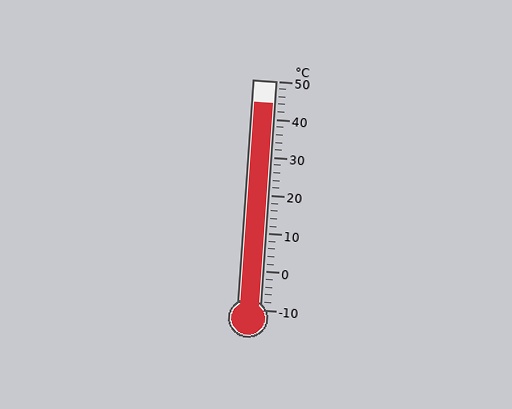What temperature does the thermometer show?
The thermometer shows approximately 44°C.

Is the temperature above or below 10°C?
The temperature is above 10°C.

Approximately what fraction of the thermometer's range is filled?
The thermometer is filled to approximately 90% of its range.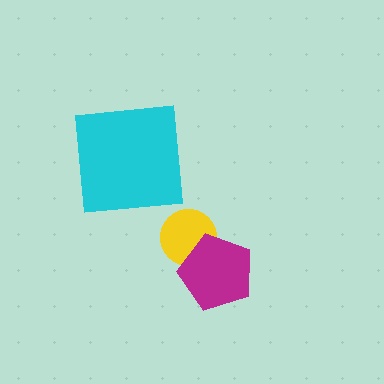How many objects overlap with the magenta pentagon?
1 object overlaps with the magenta pentagon.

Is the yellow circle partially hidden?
Yes, it is partially covered by another shape.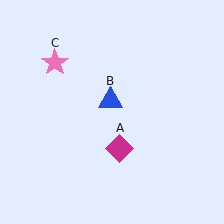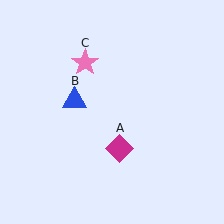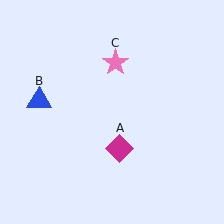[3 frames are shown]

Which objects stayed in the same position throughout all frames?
Magenta diamond (object A) remained stationary.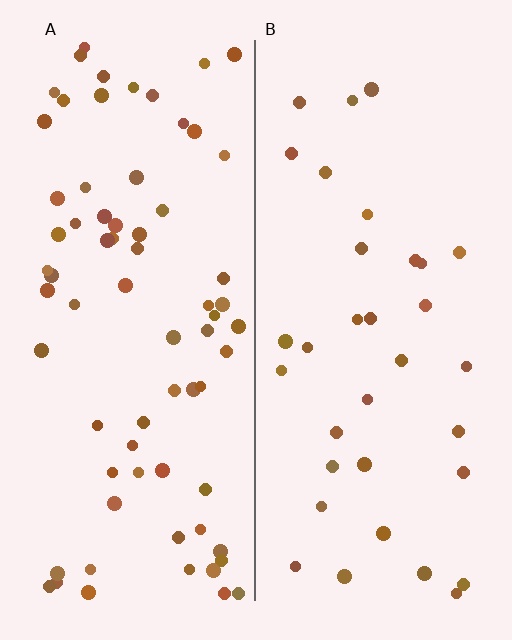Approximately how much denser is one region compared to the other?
Approximately 2.1× — region A over region B.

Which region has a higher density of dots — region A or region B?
A (the left).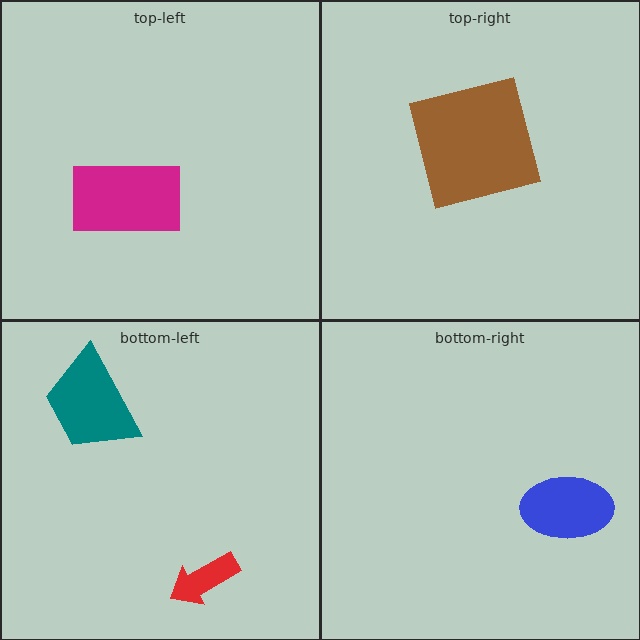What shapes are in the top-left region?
The magenta rectangle.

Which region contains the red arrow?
The bottom-left region.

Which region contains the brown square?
The top-right region.